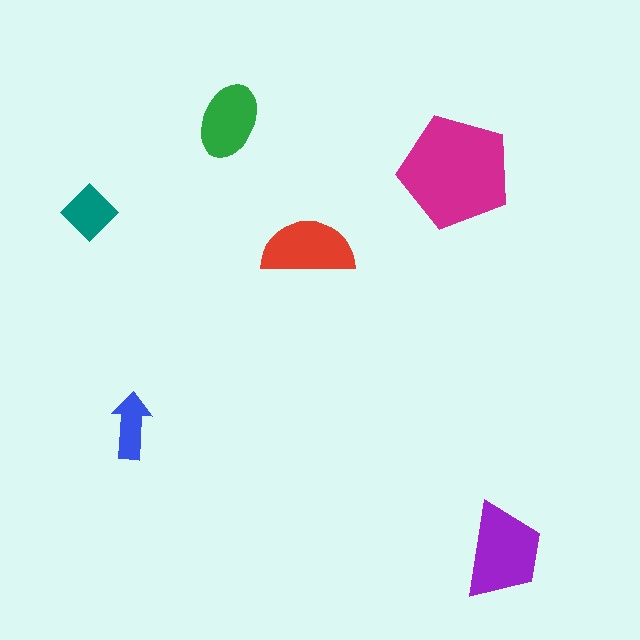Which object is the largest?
The magenta pentagon.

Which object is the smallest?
The blue arrow.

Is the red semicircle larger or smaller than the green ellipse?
Larger.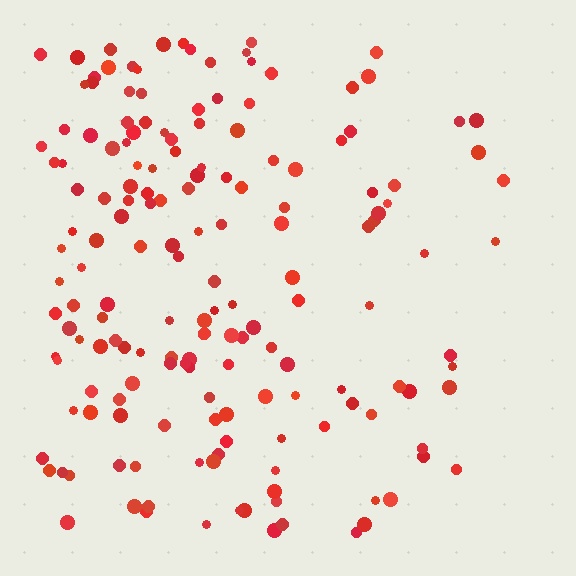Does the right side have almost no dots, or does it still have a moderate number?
Still a moderate number, just noticeably fewer than the left.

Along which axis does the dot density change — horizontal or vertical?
Horizontal.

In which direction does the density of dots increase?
From right to left, with the left side densest.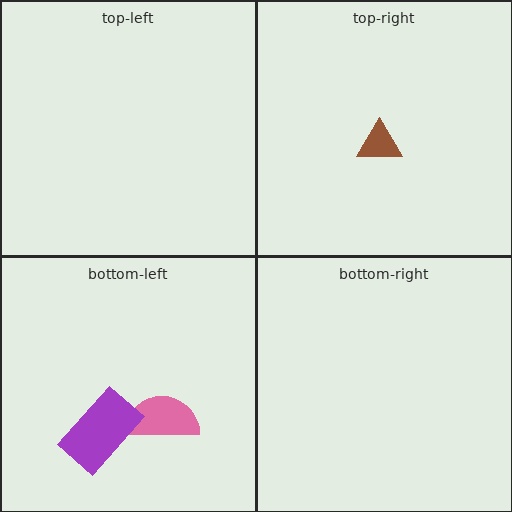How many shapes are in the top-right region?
1.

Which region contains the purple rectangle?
The bottom-left region.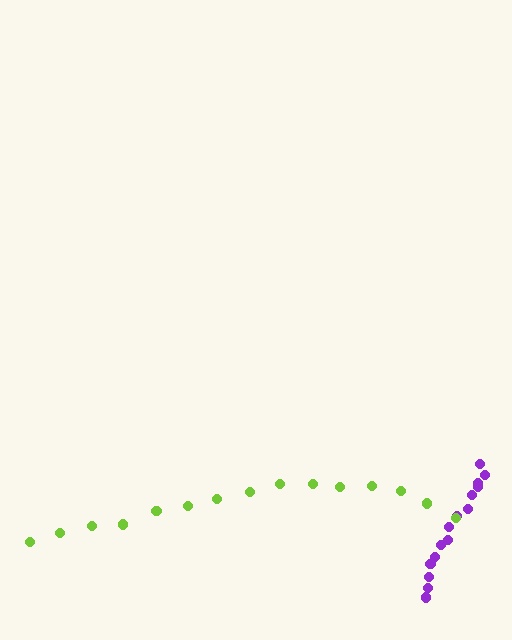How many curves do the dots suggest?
There are 2 distinct paths.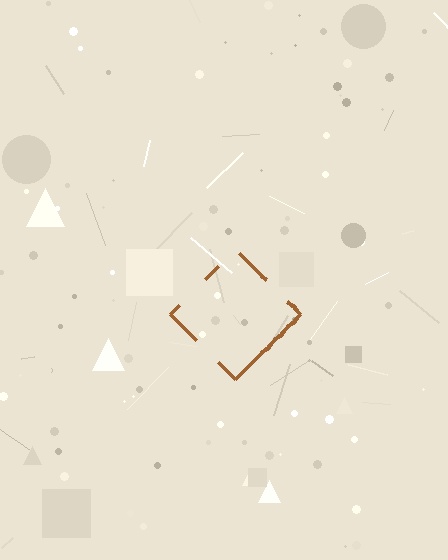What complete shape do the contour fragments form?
The contour fragments form a diamond.